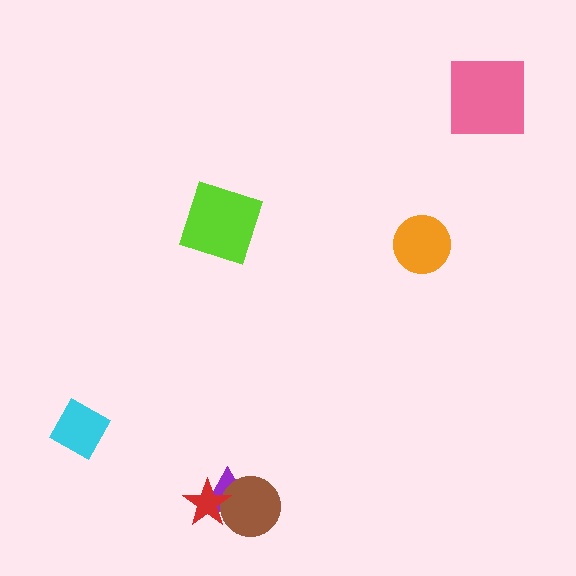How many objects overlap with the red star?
2 objects overlap with the red star.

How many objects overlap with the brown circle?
2 objects overlap with the brown circle.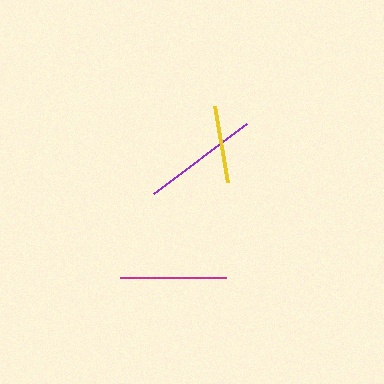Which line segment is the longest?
The purple line is the longest at approximately 116 pixels.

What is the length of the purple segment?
The purple segment is approximately 116 pixels long.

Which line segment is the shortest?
The yellow line is the shortest at approximately 77 pixels.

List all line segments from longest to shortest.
From longest to shortest: purple, magenta, yellow.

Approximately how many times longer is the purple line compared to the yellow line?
The purple line is approximately 1.5 times the length of the yellow line.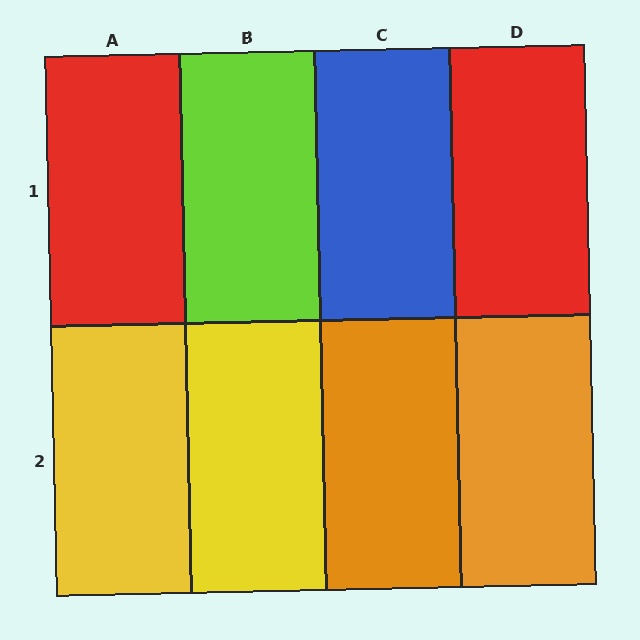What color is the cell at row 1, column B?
Lime.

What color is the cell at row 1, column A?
Red.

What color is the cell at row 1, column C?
Blue.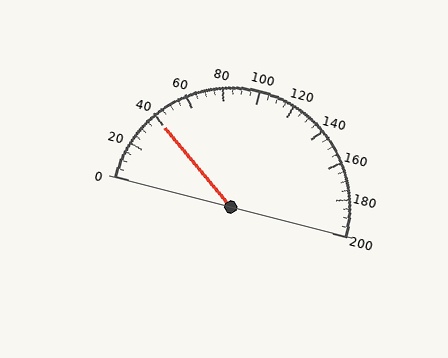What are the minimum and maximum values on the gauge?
The gauge ranges from 0 to 200.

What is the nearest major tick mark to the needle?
The nearest major tick mark is 40.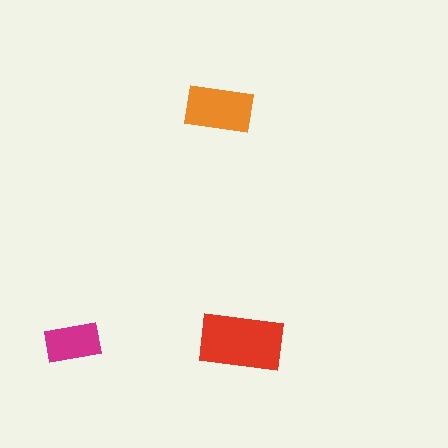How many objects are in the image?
There are 3 objects in the image.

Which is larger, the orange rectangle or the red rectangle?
The red one.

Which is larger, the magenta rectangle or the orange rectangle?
The orange one.